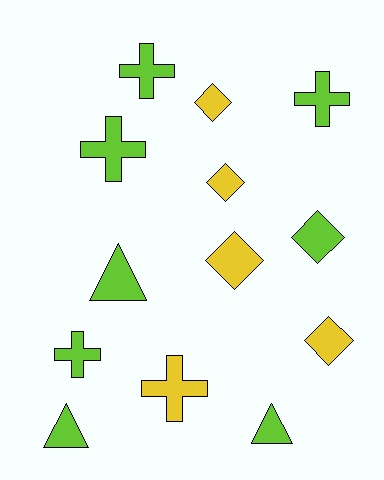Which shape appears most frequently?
Cross, with 5 objects.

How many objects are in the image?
There are 13 objects.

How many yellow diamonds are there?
There are 4 yellow diamonds.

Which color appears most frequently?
Lime, with 8 objects.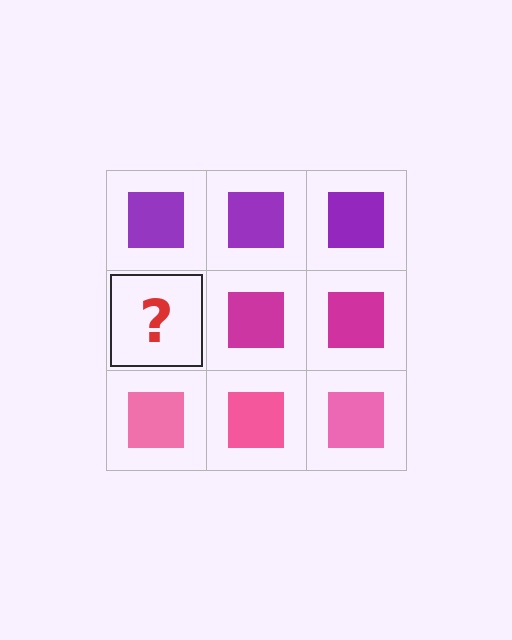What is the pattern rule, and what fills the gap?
The rule is that each row has a consistent color. The gap should be filled with a magenta square.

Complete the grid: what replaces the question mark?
The question mark should be replaced with a magenta square.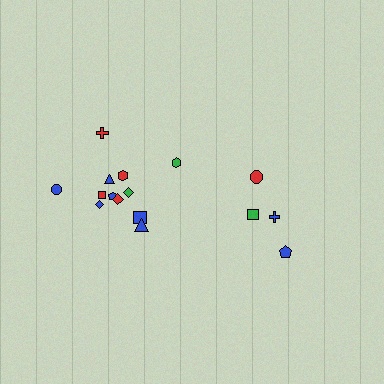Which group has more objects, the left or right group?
The left group.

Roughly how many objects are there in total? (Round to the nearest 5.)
Roughly 15 objects in total.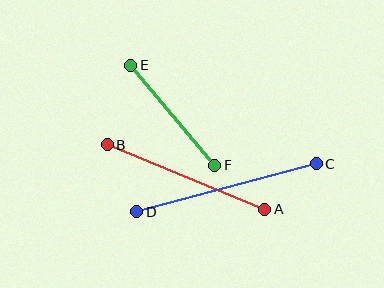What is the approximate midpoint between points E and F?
The midpoint is at approximately (173, 115) pixels.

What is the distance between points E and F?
The distance is approximately 130 pixels.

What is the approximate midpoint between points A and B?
The midpoint is at approximately (186, 177) pixels.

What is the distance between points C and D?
The distance is approximately 185 pixels.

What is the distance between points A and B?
The distance is approximately 170 pixels.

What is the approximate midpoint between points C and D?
The midpoint is at approximately (227, 188) pixels.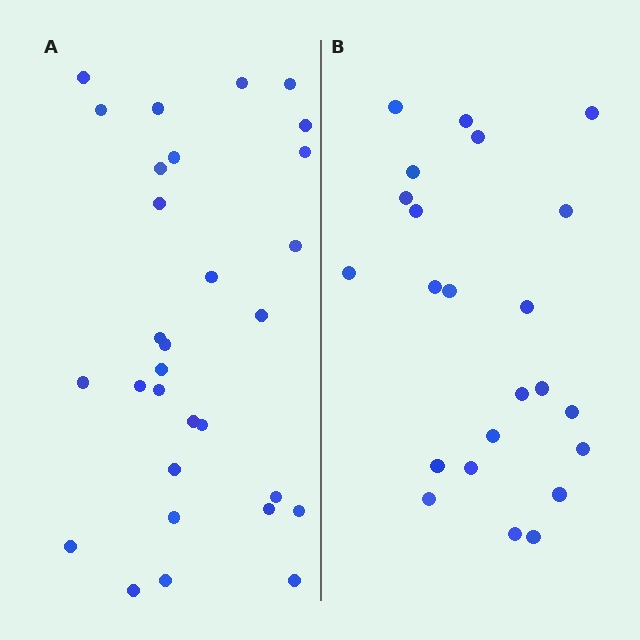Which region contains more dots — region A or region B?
Region A (the left region) has more dots.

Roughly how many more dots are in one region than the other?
Region A has roughly 8 or so more dots than region B.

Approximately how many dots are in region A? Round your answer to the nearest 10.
About 30 dots.